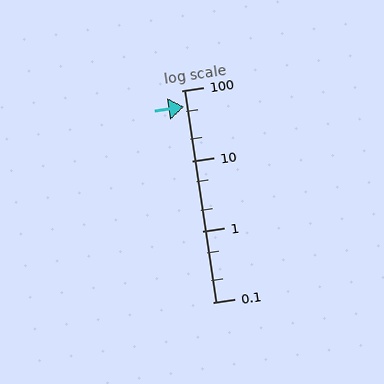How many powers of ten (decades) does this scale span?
The scale spans 3 decades, from 0.1 to 100.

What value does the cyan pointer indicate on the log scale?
The pointer indicates approximately 59.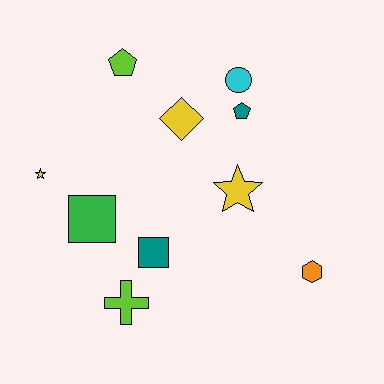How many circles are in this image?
There is 1 circle.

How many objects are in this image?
There are 10 objects.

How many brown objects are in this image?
There are no brown objects.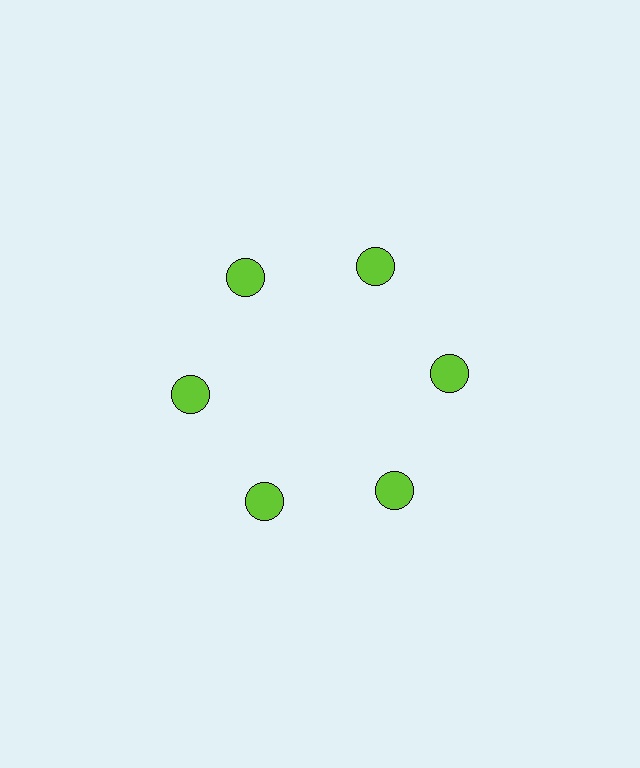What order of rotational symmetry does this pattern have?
This pattern has 6-fold rotational symmetry.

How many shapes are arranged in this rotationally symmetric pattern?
There are 6 shapes, arranged in 6 groups of 1.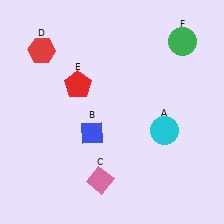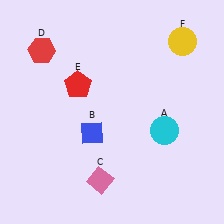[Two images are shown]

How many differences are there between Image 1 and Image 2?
There is 1 difference between the two images.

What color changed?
The circle (F) changed from green in Image 1 to yellow in Image 2.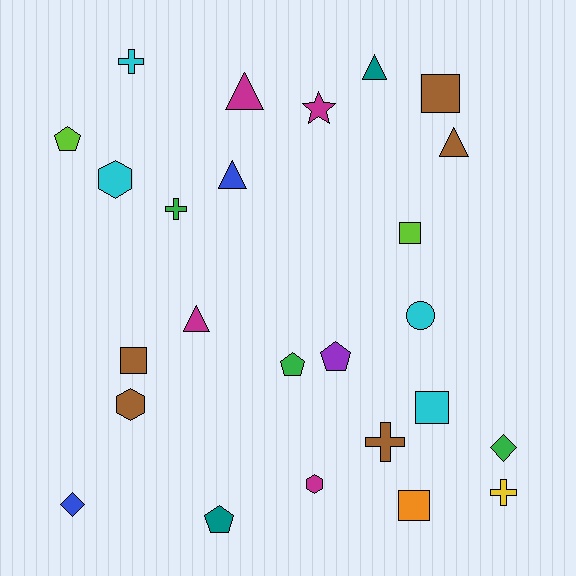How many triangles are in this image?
There are 5 triangles.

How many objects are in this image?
There are 25 objects.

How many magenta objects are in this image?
There are 4 magenta objects.